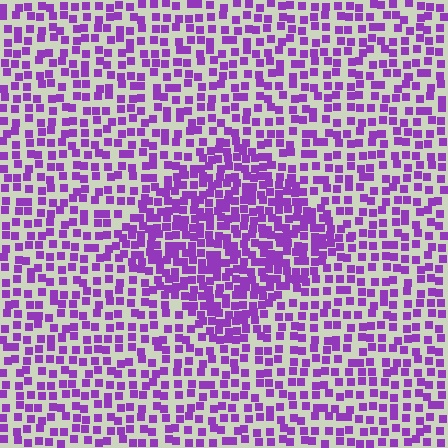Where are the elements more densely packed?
The elements are more densely packed inside the diamond boundary.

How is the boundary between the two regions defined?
The boundary is defined by a change in element density (approximately 1.8x ratio). All elements are the same color, size, and shape.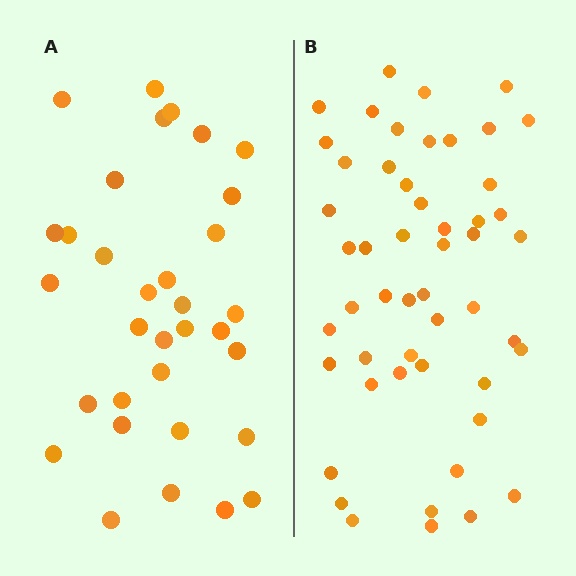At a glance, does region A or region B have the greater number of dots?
Region B (the right region) has more dots.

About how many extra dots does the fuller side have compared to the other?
Region B has approximately 20 more dots than region A.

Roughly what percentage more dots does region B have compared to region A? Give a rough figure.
About 55% more.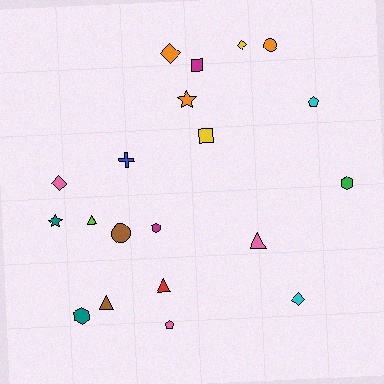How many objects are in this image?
There are 20 objects.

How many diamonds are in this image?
There are 4 diamonds.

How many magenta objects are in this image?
There are 2 magenta objects.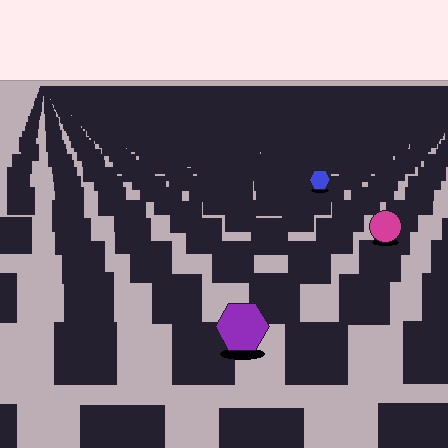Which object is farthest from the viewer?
The blue hexagon is farthest from the viewer. It appears smaller and the ground texture around it is denser.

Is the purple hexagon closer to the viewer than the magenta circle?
Yes. The purple hexagon is closer — you can tell from the texture gradient: the ground texture is coarser near it.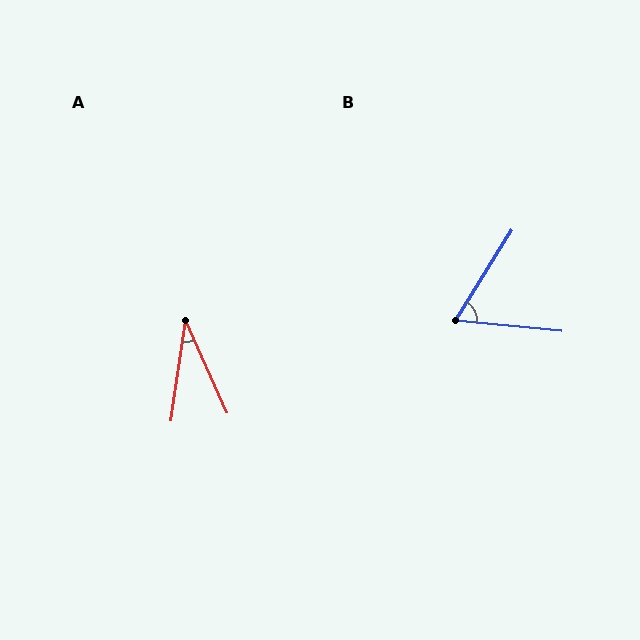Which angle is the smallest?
A, at approximately 32 degrees.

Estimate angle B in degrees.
Approximately 64 degrees.